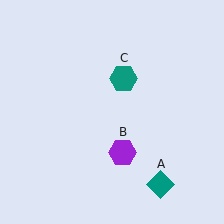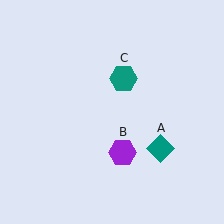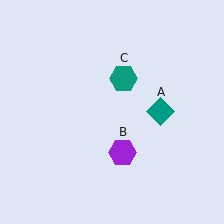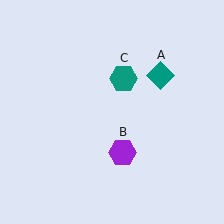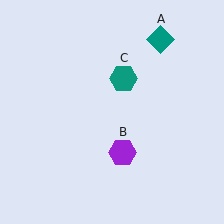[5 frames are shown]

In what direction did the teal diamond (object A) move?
The teal diamond (object A) moved up.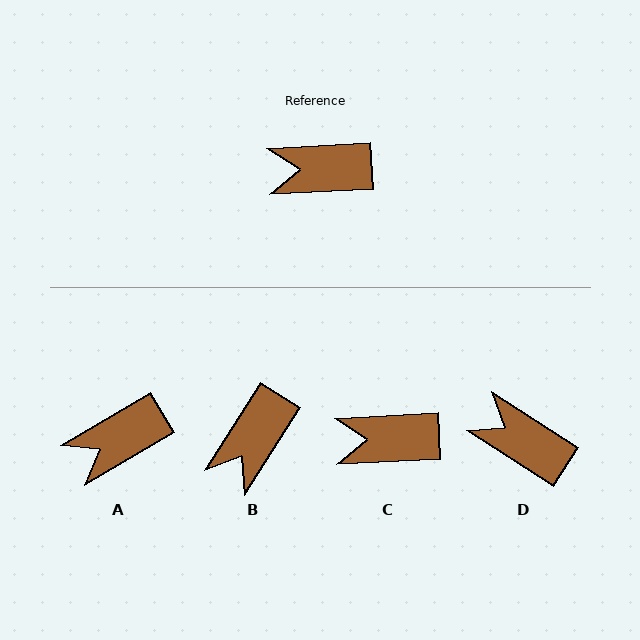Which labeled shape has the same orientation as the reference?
C.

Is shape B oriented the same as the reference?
No, it is off by about 55 degrees.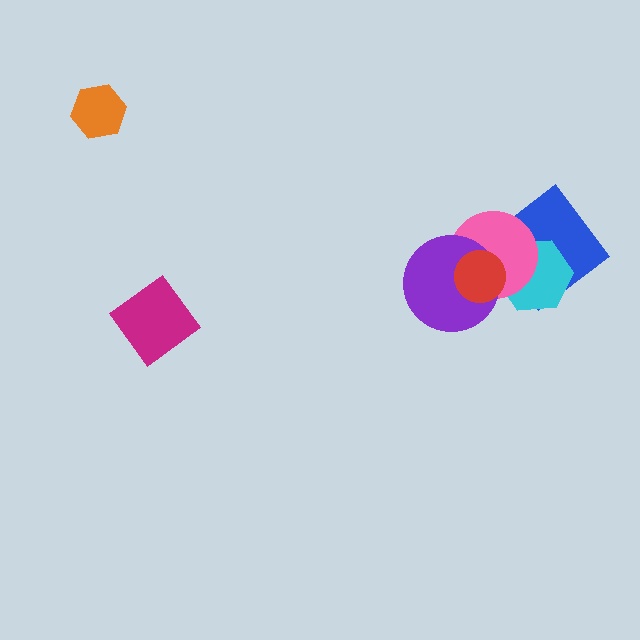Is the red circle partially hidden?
No, no other shape covers it.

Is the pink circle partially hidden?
Yes, it is partially covered by another shape.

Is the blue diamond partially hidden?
Yes, it is partially covered by another shape.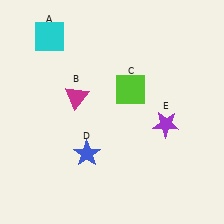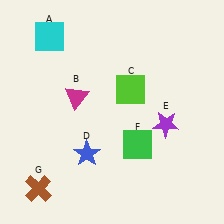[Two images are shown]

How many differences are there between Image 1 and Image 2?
There are 2 differences between the two images.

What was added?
A green square (F), a brown cross (G) were added in Image 2.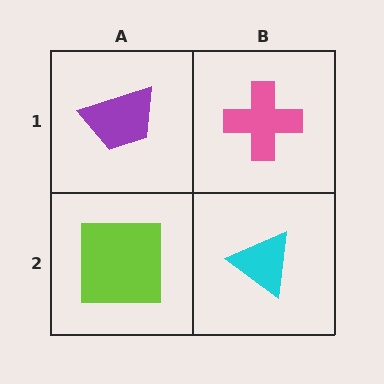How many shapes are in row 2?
2 shapes.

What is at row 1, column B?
A pink cross.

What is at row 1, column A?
A purple trapezoid.